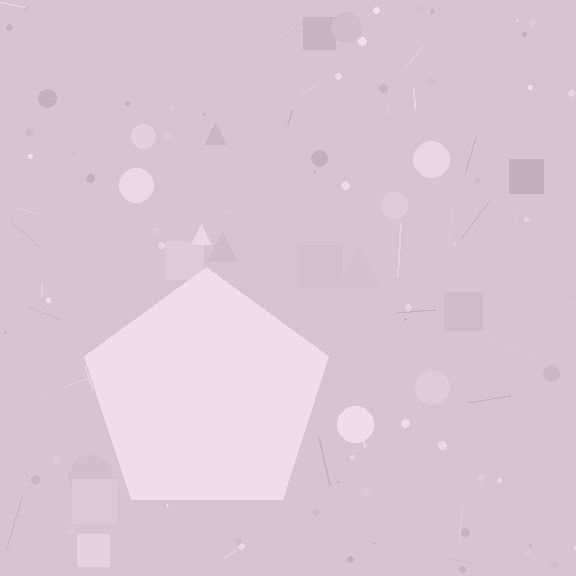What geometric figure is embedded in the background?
A pentagon is embedded in the background.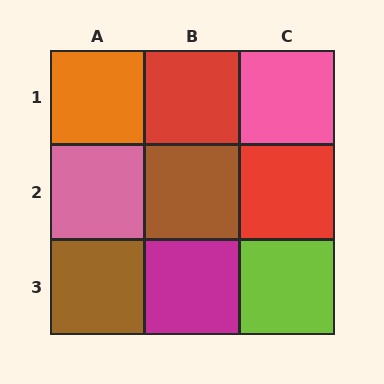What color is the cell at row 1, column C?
Pink.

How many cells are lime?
1 cell is lime.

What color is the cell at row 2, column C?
Red.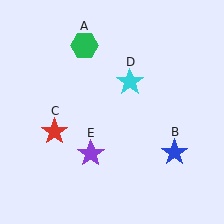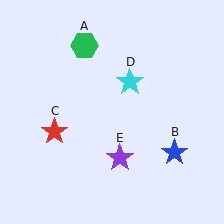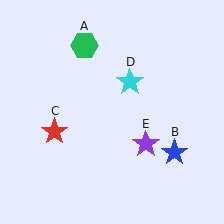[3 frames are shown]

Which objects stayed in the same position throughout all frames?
Green hexagon (object A) and blue star (object B) and red star (object C) and cyan star (object D) remained stationary.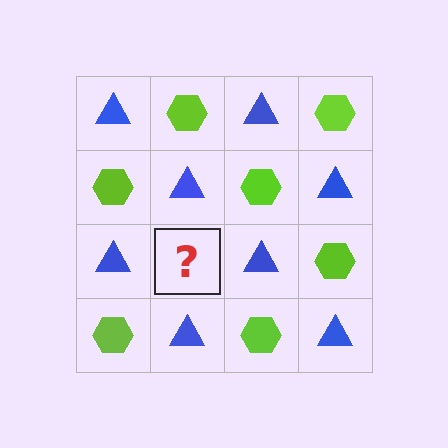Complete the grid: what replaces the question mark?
The question mark should be replaced with a lime hexagon.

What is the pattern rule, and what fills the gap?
The rule is that it alternates blue triangle and lime hexagon in a checkerboard pattern. The gap should be filled with a lime hexagon.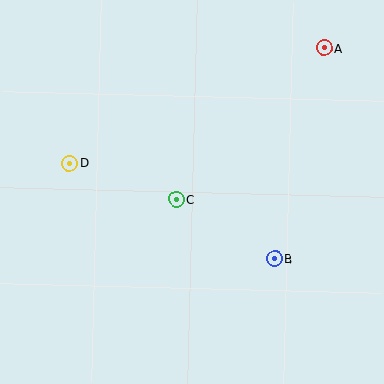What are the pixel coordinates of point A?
Point A is at (324, 48).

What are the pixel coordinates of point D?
Point D is at (70, 163).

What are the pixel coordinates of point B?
Point B is at (275, 259).